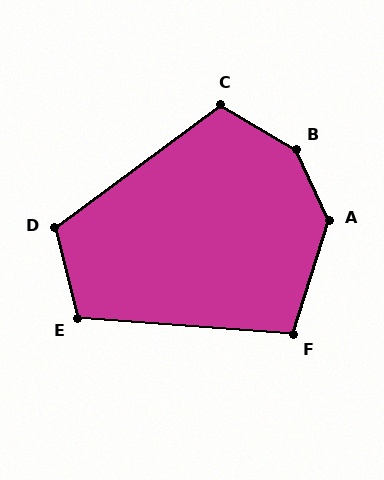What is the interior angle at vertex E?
Approximately 109 degrees (obtuse).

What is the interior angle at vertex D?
Approximately 112 degrees (obtuse).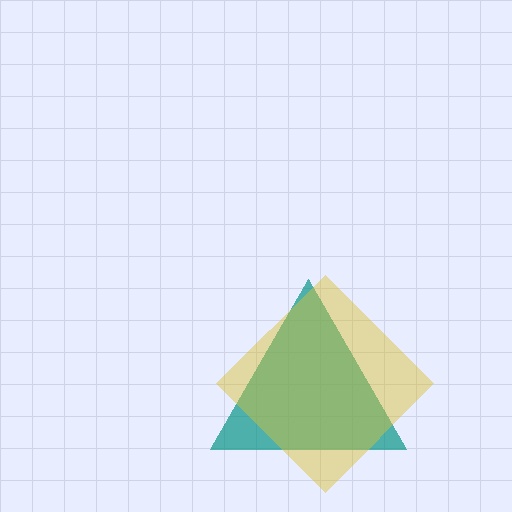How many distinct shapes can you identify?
There are 2 distinct shapes: a teal triangle, a yellow diamond.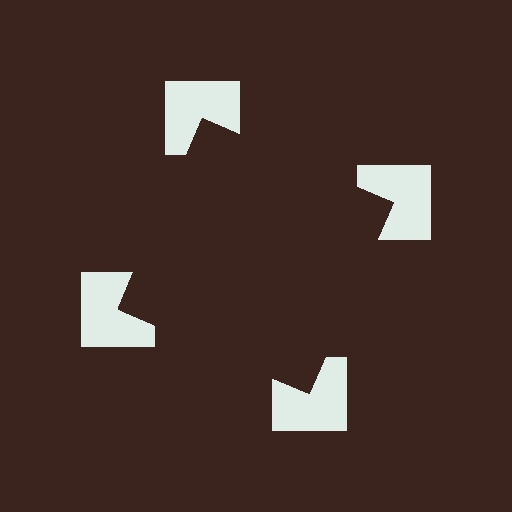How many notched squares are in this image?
There are 4 — one at each vertex of the illusory square.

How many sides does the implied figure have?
4 sides.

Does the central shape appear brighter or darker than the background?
It typically appears slightly darker than the background, even though no actual brightness change is drawn.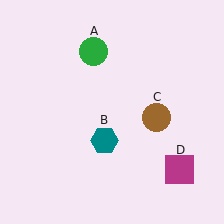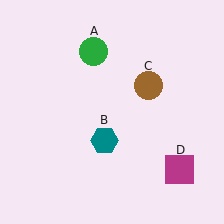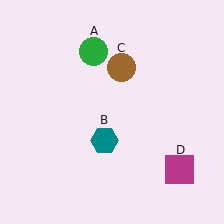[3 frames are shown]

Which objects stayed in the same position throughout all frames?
Green circle (object A) and teal hexagon (object B) and magenta square (object D) remained stationary.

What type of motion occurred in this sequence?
The brown circle (object C) rotated counterclockwise around the center of the scene.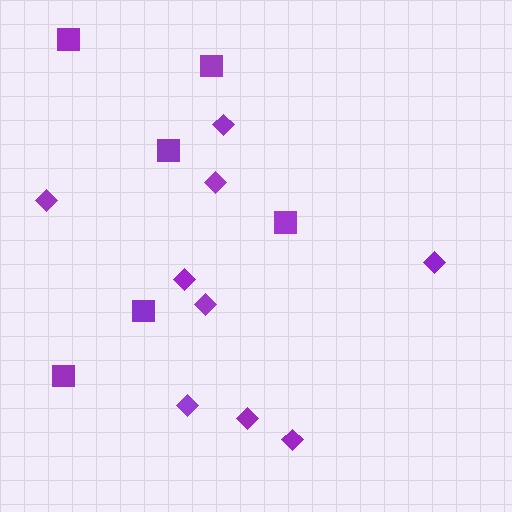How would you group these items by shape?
There are 2 groups: one group of diamonds (9) and one group of squares (6).